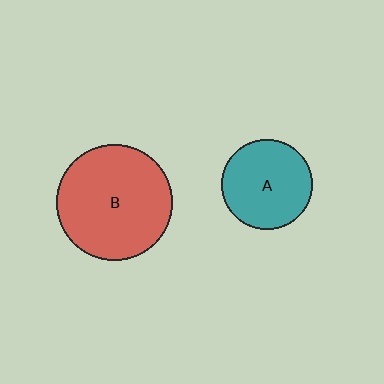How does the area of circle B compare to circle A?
Approximately 1.6 times.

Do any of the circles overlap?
No, none of the circles overlap.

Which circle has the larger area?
Circle B (red).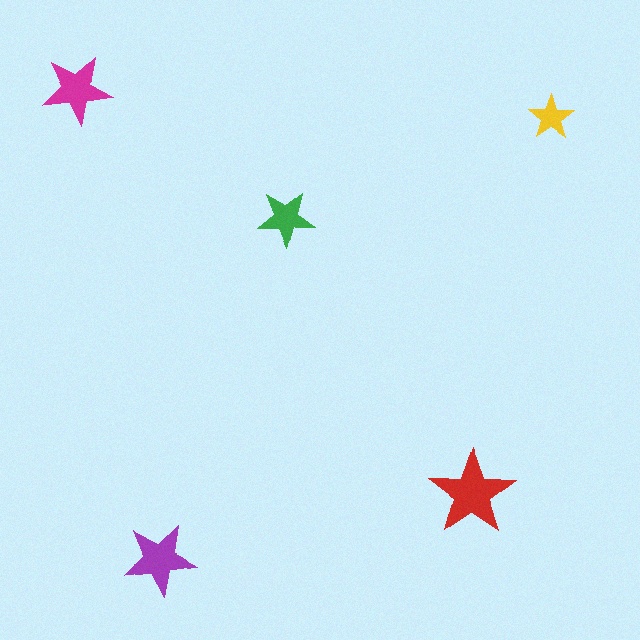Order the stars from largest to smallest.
the red one, the purple one, the magenta one, the green one, the yellow one.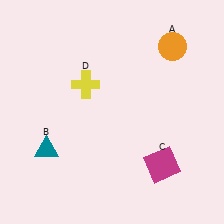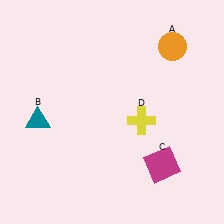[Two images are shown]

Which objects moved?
The objects that moved are: the teal triangle (B), the yellow cross (D).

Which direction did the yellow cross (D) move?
The yellow cross (D) moved right.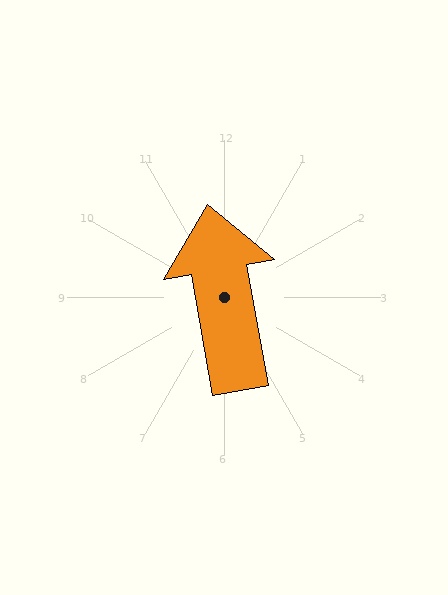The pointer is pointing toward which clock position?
Roughly 12 o'clock.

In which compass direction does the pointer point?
North.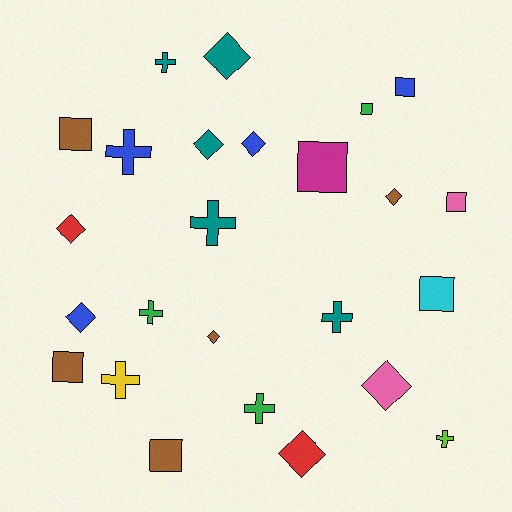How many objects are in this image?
There are 25 objects.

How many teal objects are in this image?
There are 5 teal objects.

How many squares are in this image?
There are 8 squares.